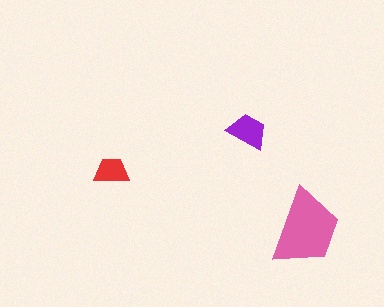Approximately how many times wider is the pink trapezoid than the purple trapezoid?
About 2 times wider.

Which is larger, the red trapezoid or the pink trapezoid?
The pink one.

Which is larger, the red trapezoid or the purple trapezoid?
The purple one.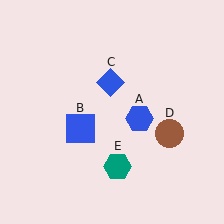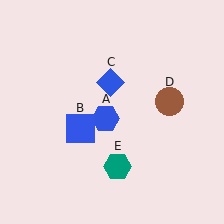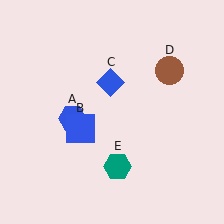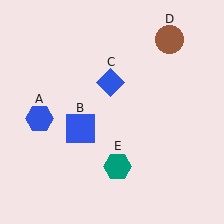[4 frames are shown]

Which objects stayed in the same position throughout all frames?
Blue square (object B) and blue diamond (object C) and teal hexagon (object E) remained stationary.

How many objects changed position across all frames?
2 objects changed position: blue hexagon (object A), brown circle (object D).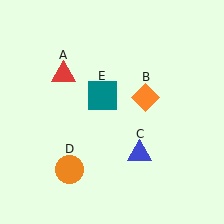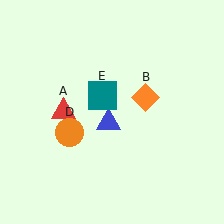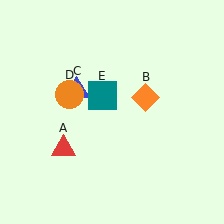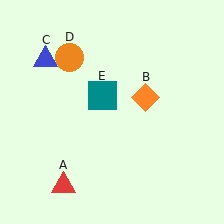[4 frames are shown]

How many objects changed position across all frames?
3 objects changed position: red triangle (object A), blue triangle (object C), orange circle (object D).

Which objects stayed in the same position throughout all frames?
Orange diamond (object B) and teal square (object E) remained stationary.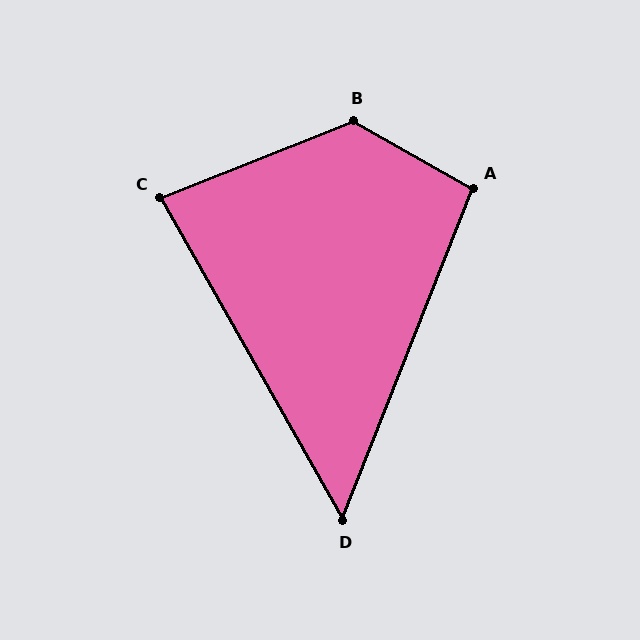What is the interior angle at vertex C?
Approximately 82 degrees (acute).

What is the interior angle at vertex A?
Approximately 98 degrees (obtuse).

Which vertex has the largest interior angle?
B, at approximately 129 degrees.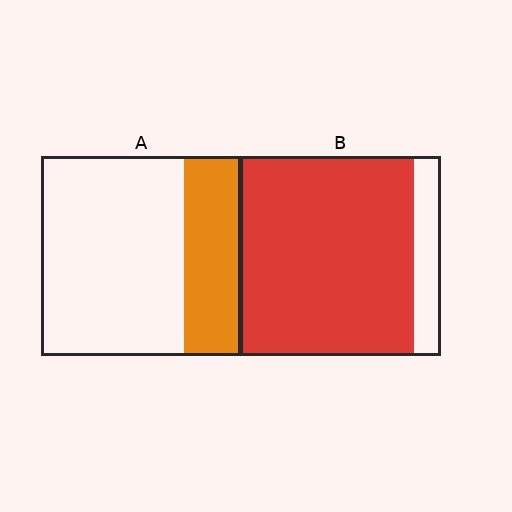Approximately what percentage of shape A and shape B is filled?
A is approximately 30% and B is approximately 85%.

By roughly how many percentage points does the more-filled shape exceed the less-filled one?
By roughly 60 percentage points (B over A).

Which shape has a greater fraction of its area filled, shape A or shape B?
Shape B.